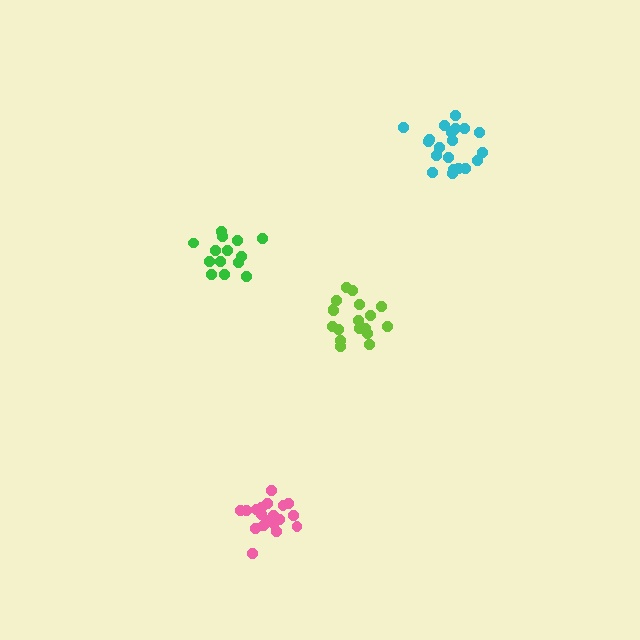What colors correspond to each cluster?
The clusters are colored: cyan, green, lime, pink.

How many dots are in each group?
Group 1: 20 dots, Group 2: 14 dots, Group 3: 18 dots, Group 4: 19 dots (71 total).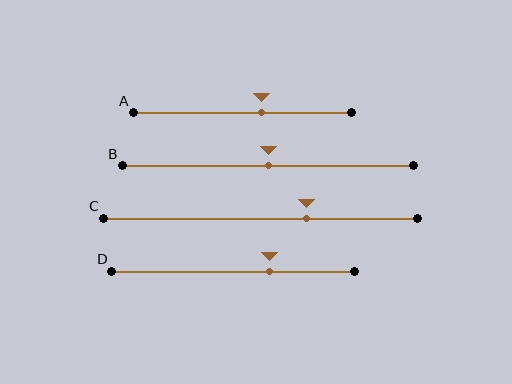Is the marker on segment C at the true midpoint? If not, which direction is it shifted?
No, the marker on segment C is shifted to the right by about 15% of the segment length.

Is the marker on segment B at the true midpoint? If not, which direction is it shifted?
Yes, the marker on segment B is at the true midpoint.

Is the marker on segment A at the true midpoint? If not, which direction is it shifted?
No, the marker on segment A is shifted to the right by about 9% of the segment length.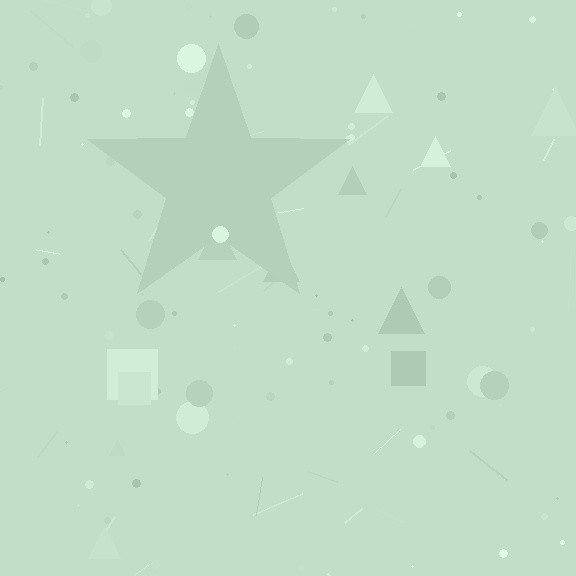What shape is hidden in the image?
A star is hidden in the image.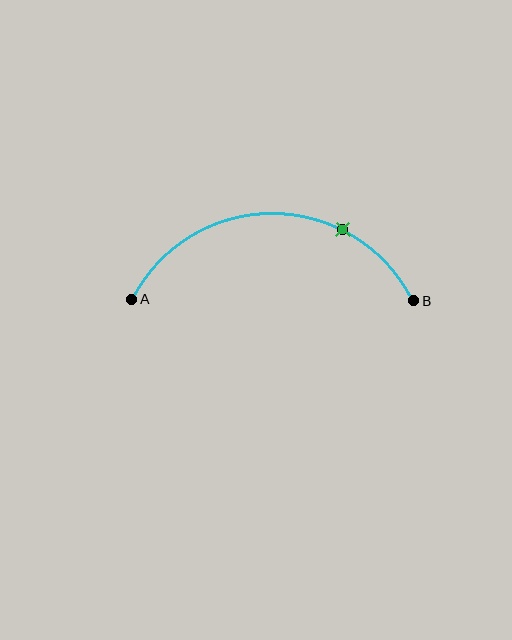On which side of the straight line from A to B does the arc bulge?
The arc bulges above the straight line connecting A and B.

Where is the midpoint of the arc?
The arc midpoint is the point on the curve farthest from the straight line joining A and B. It sits above that line.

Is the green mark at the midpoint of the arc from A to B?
No. The green mark lies on the arc but is closer to endpoint B. The arc midpoint would be at the point on the curve equidistant along the arc from both A and B.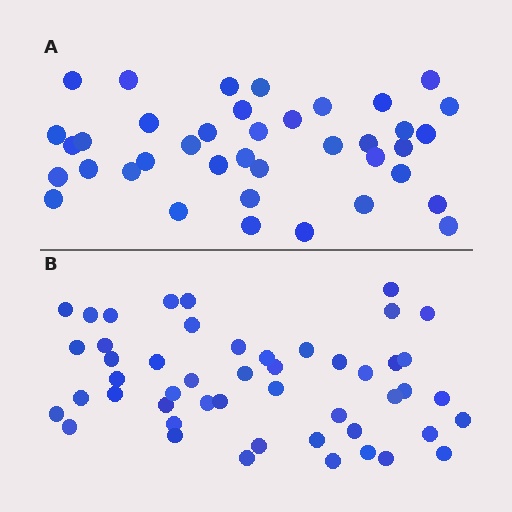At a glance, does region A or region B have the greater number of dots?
Region B (the bottom region) has more dots.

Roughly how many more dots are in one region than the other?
Region B has roughly 10 or so more dots than region A.